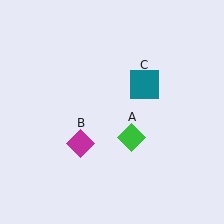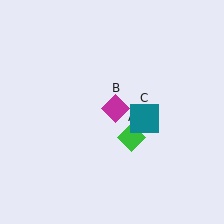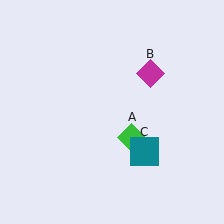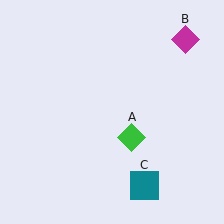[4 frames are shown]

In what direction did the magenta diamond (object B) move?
The magenta diamond (object B) moved up and to the right.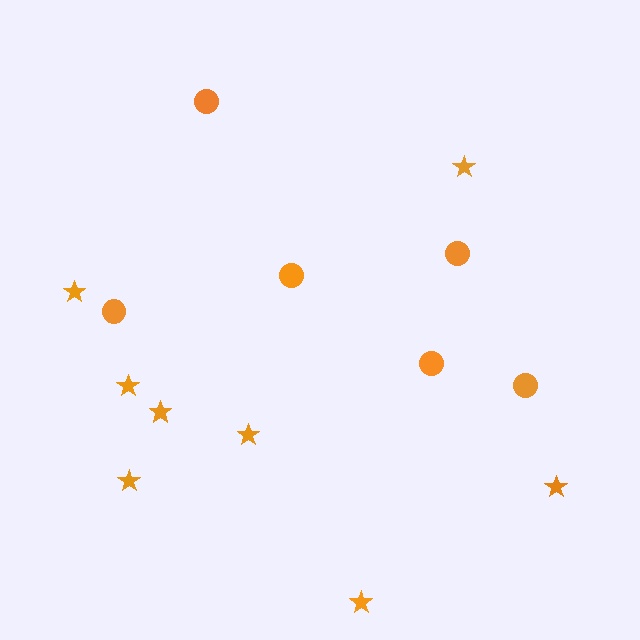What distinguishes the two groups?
There are 2 groups: one group of circles (6) and one group of stars (8).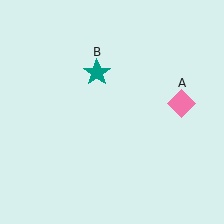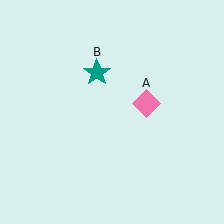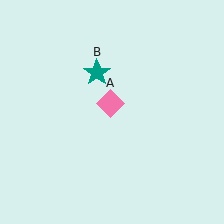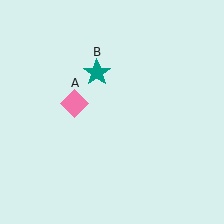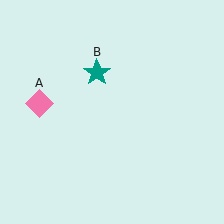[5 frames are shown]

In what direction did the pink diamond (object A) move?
The pink diamond (object A) moved left.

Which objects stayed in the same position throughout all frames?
Teal star (object B) remained stationary.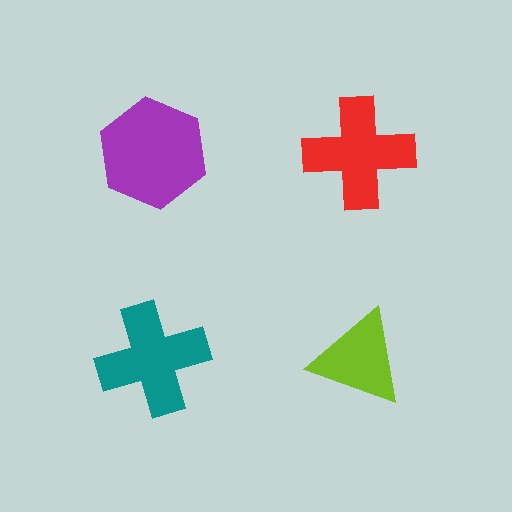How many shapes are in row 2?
2 shapes.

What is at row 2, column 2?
A lime triangle.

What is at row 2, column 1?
A teal cross.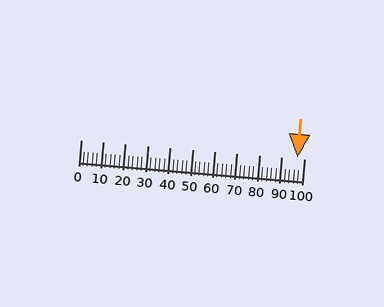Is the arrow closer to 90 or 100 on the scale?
The arrow is closer to 100.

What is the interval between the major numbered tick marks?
The major tick marks are spaced 10 units apart.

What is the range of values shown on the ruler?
The ruler shows values from 0 to 100.